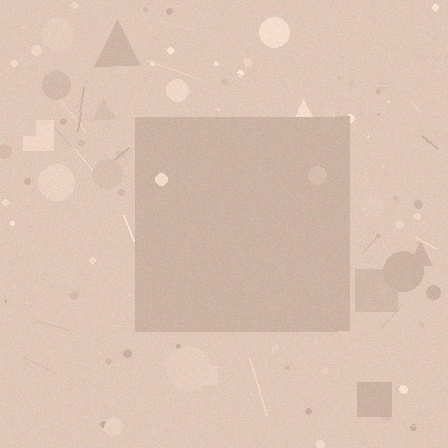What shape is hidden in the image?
A square is hidden in the image.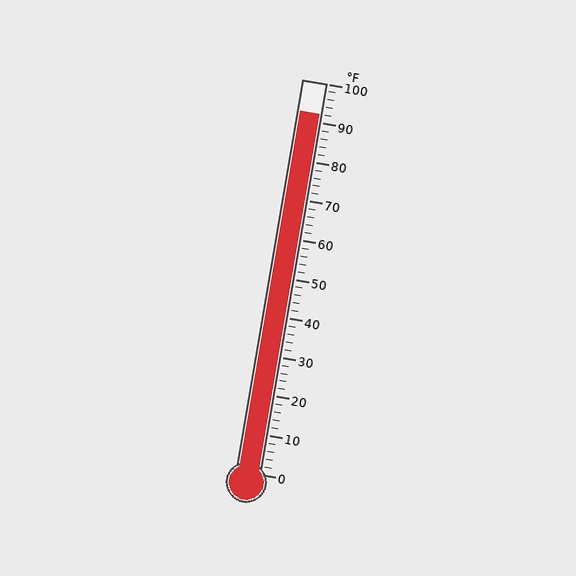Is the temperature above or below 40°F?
The temperature is above 40°F.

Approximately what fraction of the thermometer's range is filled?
The thermometer is filled to approximately 90% of its range.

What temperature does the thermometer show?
The thermometer shows approximately 92°F.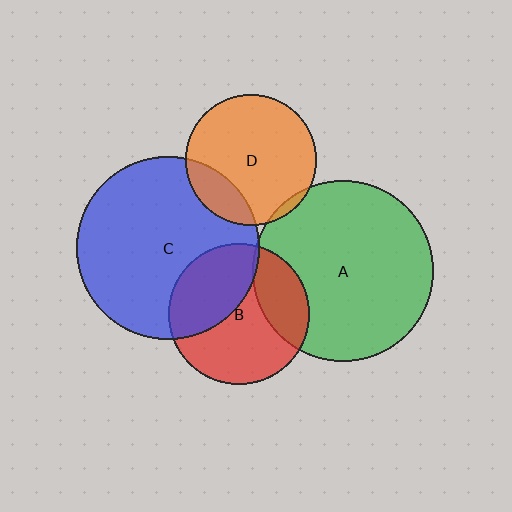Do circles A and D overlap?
Yes.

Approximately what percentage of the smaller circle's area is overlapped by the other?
Approximately 5%.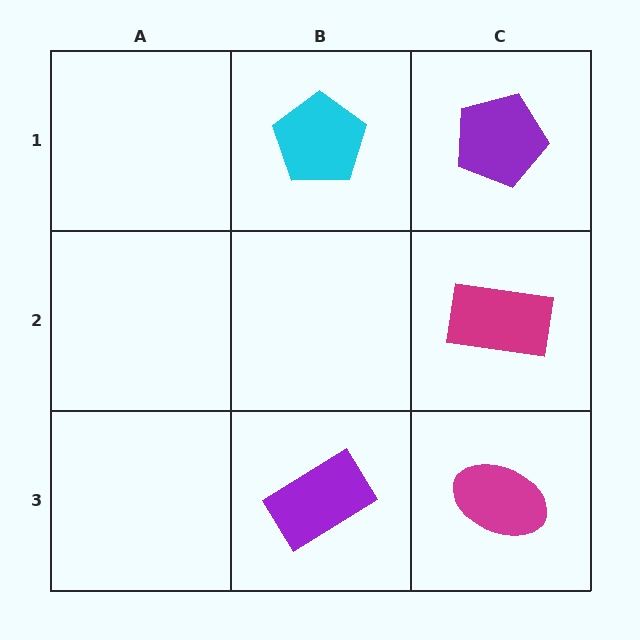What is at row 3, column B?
A purple rectangle.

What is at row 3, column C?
A magenta ellipse.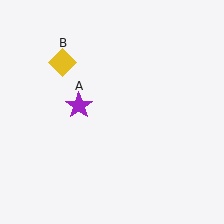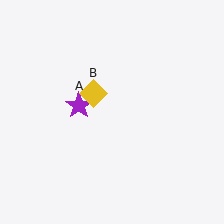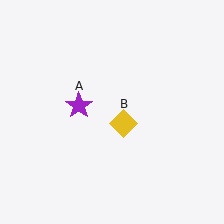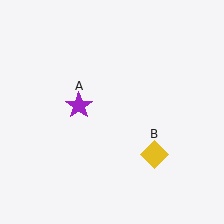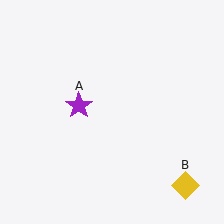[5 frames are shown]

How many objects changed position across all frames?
1 object changed position: yellow diamond (object B).